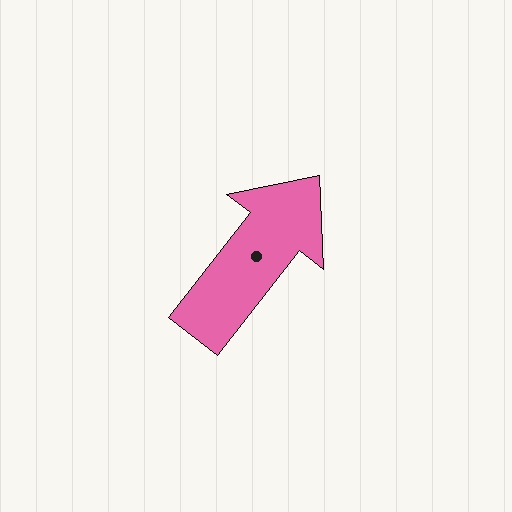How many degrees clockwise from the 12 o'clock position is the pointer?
Approximately 38 degrees.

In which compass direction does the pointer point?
Northeast.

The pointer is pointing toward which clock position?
Roughly 1 o'clock.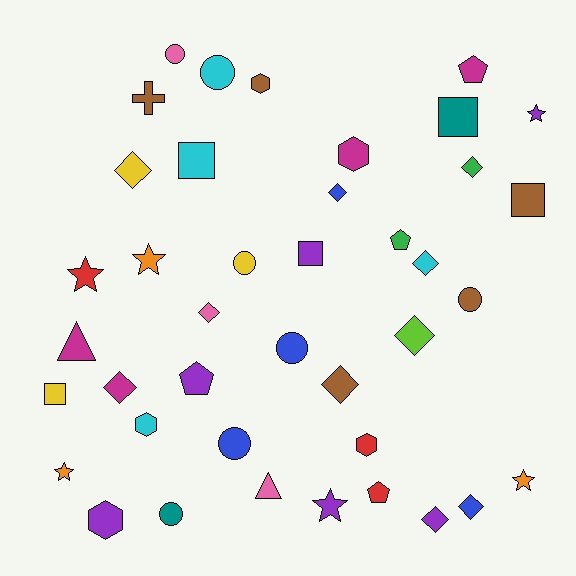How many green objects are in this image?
There are 2 green objects.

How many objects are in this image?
There are 40 objects.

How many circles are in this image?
There are 7 circles.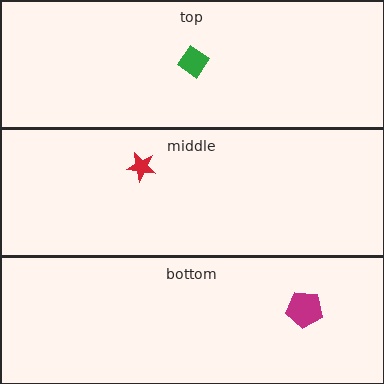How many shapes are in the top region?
1.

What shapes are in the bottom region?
The magenta pentagon.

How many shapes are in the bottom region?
1.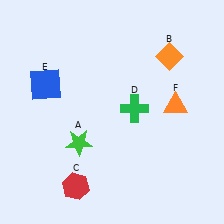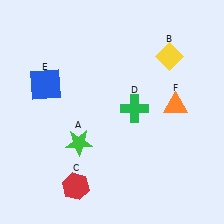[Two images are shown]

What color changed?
The diamond (B) changed from orange in Image 1 to yellow in Image 2.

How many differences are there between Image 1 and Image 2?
There is 1 difference between the two images.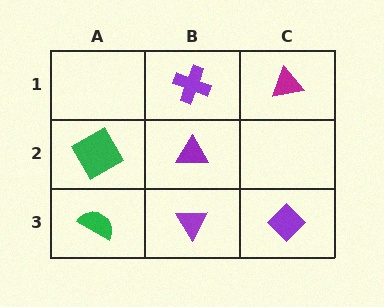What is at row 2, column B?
A purple triangle.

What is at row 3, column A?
A green semicircle.